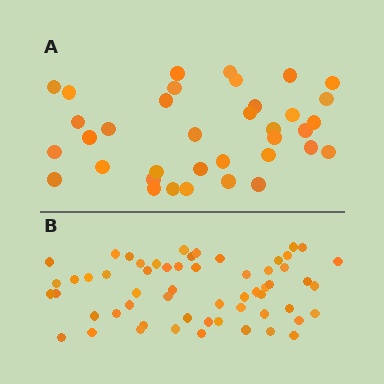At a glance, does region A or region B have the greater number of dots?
Region B (the bottom region) has more dots.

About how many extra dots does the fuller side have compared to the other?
Region B has approximately 20 more dots than region A.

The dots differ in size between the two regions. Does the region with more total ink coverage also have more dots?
No. Region A has more total ink coverage because its dots are larger, but region B actually contains more individual dots. Total area can be misleading — the number of items is what matters here.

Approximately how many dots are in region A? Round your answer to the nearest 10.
About 40 dots. (The exact count is 36, which rounds to 40.)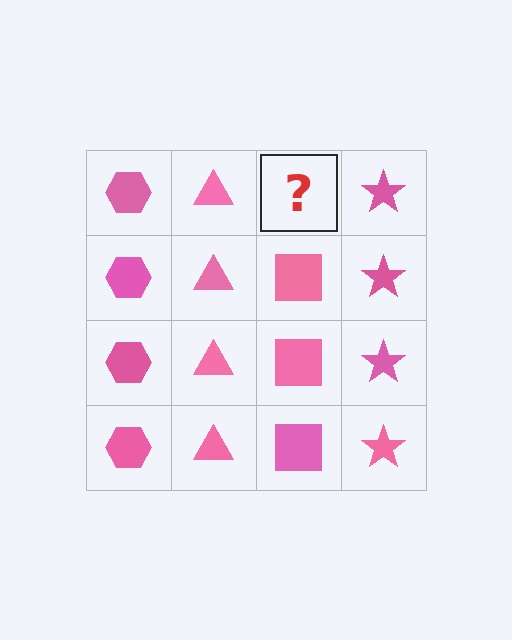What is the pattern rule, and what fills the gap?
The rule is that each column has a consistent shape. The gap should be filled with a pink square.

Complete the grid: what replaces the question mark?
The question mark should be replaced with a pink square.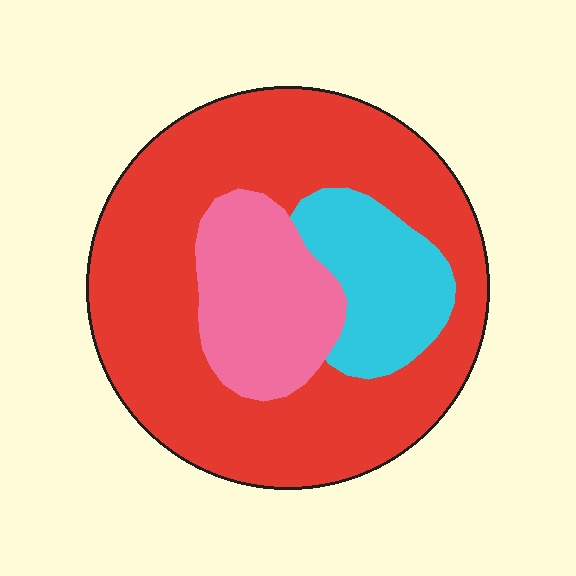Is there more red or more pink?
Red.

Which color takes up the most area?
Red, at roughly 65%.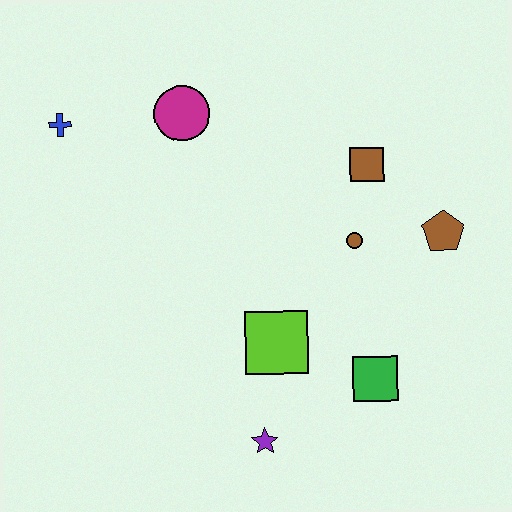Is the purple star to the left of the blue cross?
No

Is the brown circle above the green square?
Yes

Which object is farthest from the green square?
The blue cross is farthest from the green square.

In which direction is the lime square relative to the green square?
The lime square is to the left of the green square.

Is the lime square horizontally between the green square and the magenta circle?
Yes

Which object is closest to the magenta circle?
The blue cross is closest to the magenta circle.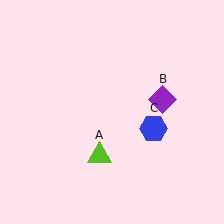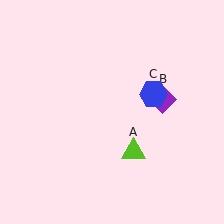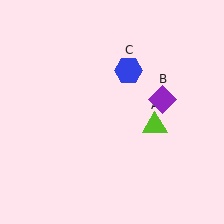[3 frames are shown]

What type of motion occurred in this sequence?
The lime triangle (object A), blue hexagon (object C) rotated counterclockwise around the center of the scene.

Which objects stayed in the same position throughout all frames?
Purple diamond (object B) remained stationary.